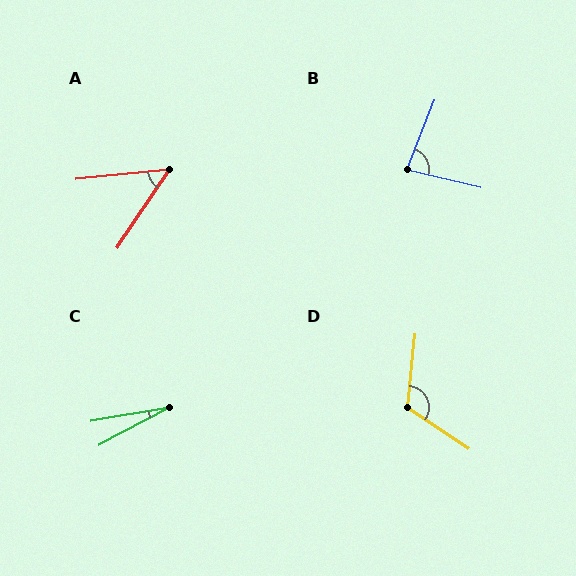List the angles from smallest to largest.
C (18°), A (50°), B (81°), D (118°).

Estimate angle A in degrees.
Approximately 50 degrees.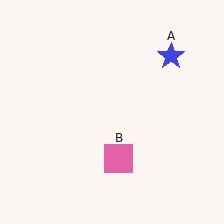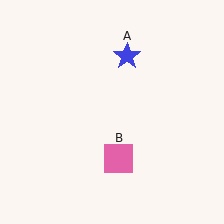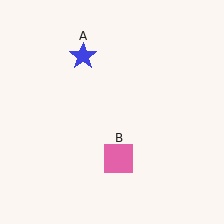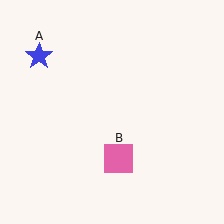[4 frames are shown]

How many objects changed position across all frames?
1 object changed position: blue star (object A).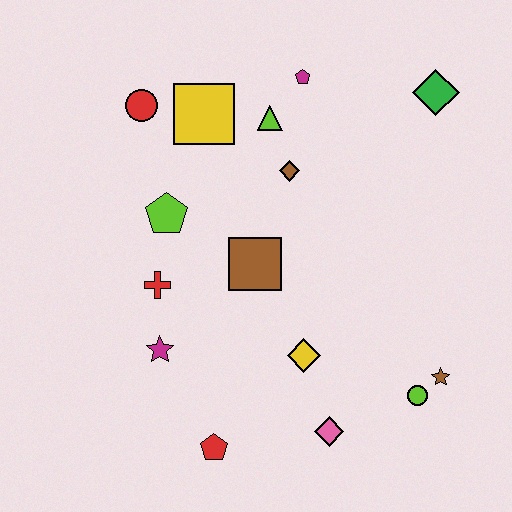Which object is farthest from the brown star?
The red circle is farthest from the brown star.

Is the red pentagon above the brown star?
No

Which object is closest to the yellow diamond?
The pink diamond is closest to the yellow diamond.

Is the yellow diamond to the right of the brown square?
Yes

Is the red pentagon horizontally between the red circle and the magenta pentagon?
Yes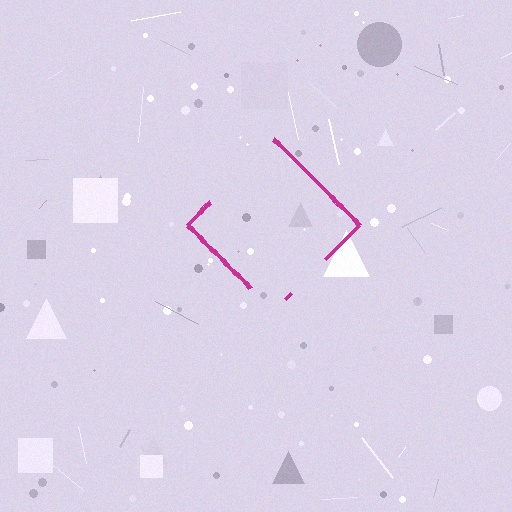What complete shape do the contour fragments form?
The contour fragments form a diamond.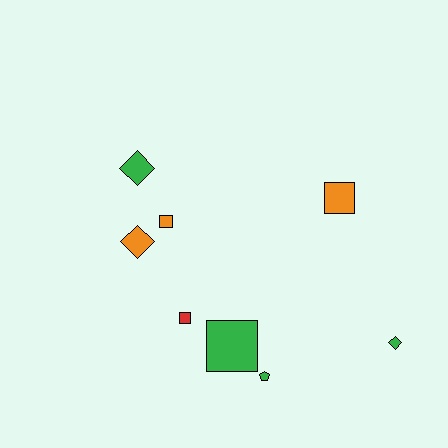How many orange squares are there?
There are 2 orange squares.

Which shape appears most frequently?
Square, with 4 objects.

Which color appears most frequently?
Green, with 4 objects.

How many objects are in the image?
There are 8 objects.